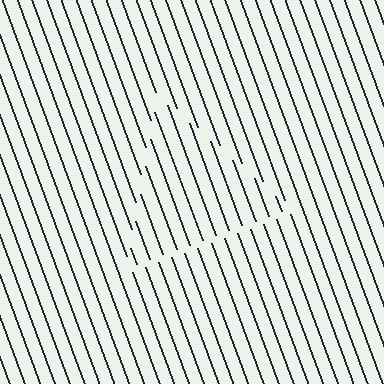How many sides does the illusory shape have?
3 sides — the line-ends trace a triangle.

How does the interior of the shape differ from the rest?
The interior of the shape contains the same grating, shifted by half a period — the contour is defined by the phase discontinuity where line-ends from the inner and outer gratings abut.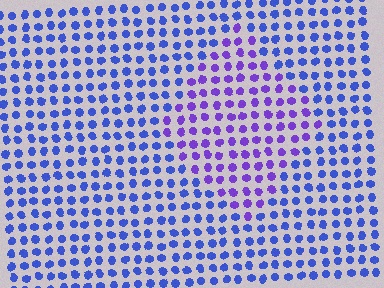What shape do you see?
I see a diamond.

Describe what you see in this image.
The image is filled with small blue elements in a uniform arrangement. A diamond-shaped region is visible where the elements are tinted to a slightly different hue, forming a subtle color boundary.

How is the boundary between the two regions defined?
The boundary is defined purely by a slight shift in hue (about 35 degrees). Spacing, size, and orientation are identical on both sides.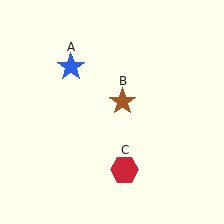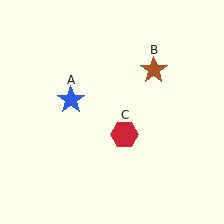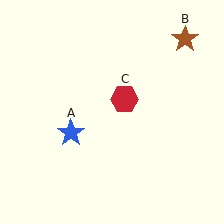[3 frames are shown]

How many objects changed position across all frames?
3 objects changed position: blue star (object A), brown star (object B), red hexagon (object C).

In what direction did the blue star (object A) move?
The blue star (object A) moved down.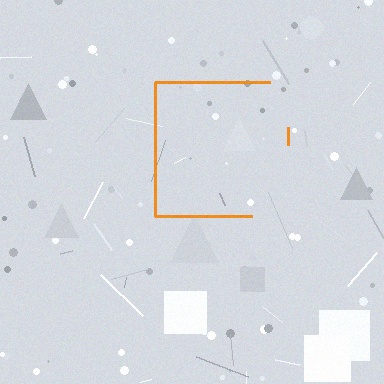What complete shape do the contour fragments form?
The contour fragments form a square.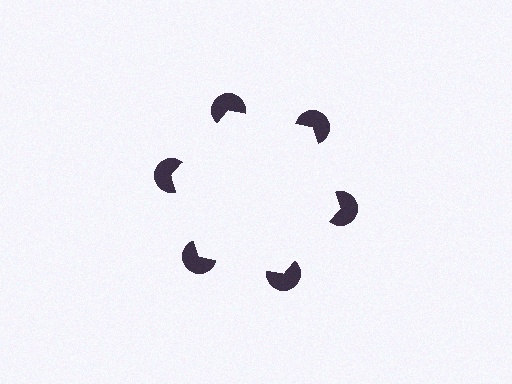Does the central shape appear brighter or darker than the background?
It typically appears slightly brighter than the background, even though no actual brightness change is drawn.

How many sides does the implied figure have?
6 sides.